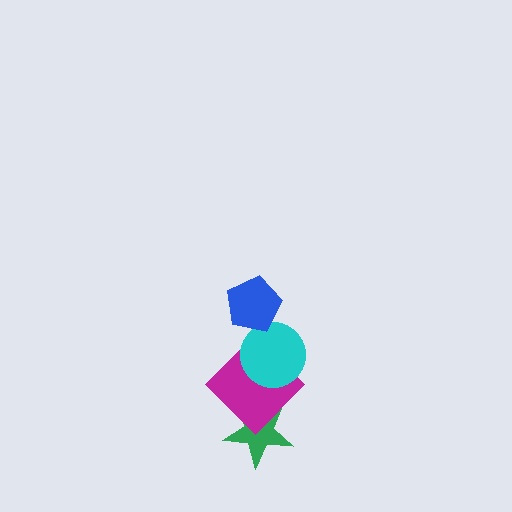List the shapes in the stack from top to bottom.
From top to bottom: the blue pentagon, the cyan circle, the magenta diamond, the green star.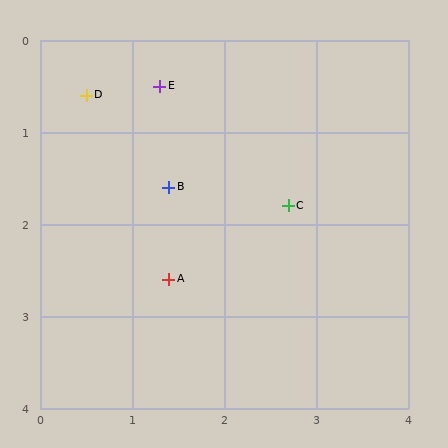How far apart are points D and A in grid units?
Points D and A are about 2.2 grid units apart.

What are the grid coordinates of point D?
Point D is at approximately (0.5, 0.6).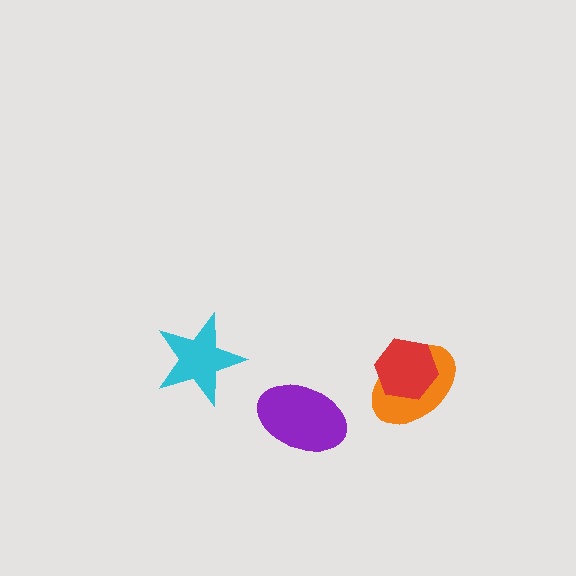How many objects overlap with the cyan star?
0 objects overlap with the cyan star.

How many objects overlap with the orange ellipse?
1 object overlaps with the orange ellipse.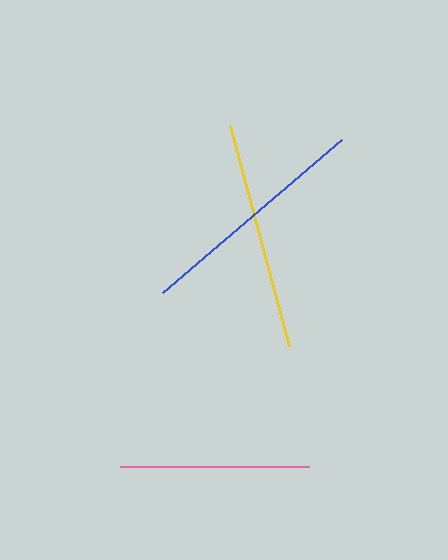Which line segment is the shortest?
The pink line is the shortest at approximately 189 pixels.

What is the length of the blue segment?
The blue segment is approximately 236 pixels long.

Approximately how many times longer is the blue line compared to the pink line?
The blue line is approximately 1.2 times the length of the pink line.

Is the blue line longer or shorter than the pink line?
The blue line is longer than the pink line.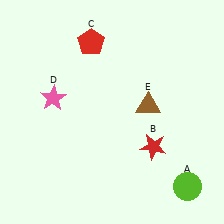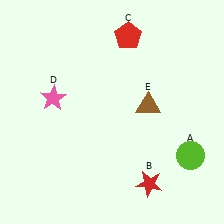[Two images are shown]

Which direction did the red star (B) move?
The red star (B) moved down.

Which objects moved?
The objects that moved are: the lime circle (A), the red star (B), the red pentagon (C).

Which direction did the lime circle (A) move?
The lime circle (A) moved up.